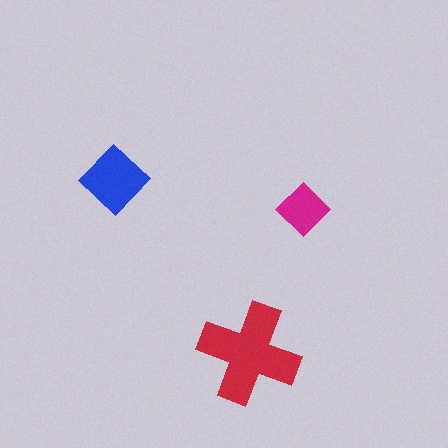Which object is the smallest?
The magenta diamond.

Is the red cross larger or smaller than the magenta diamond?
Larger.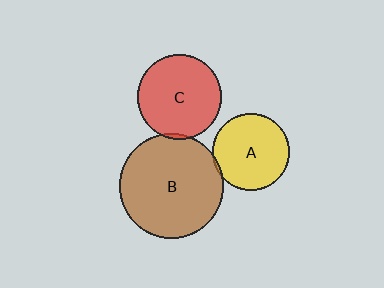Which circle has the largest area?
Circle B (brown).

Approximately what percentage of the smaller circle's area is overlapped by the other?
Approximately 5%.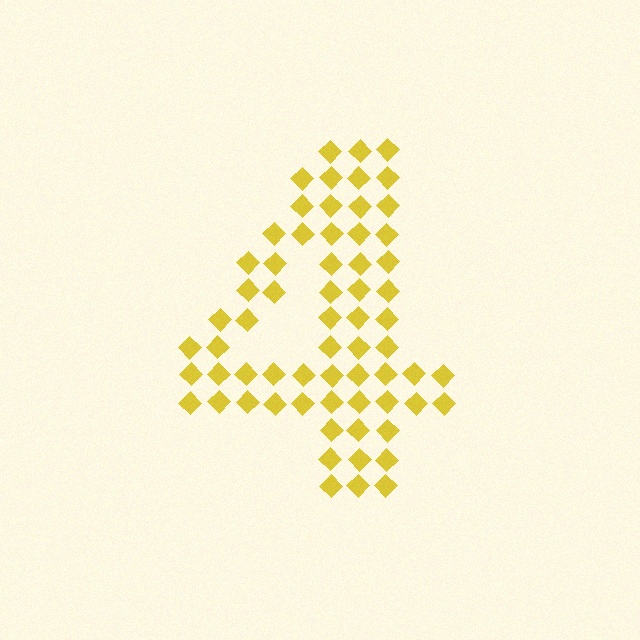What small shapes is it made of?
It is made of small diamonds.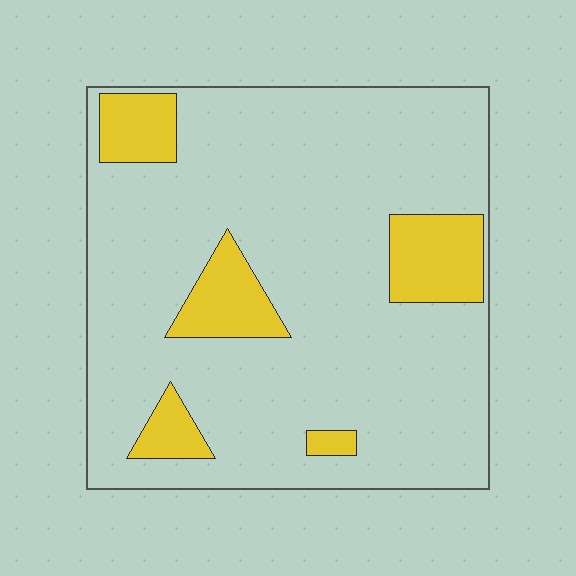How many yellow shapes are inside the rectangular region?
5.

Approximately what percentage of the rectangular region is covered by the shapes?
Approximately 15%.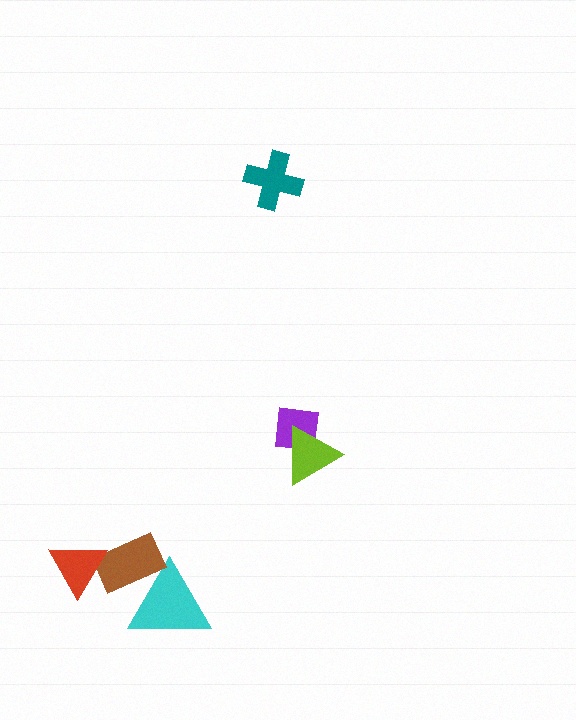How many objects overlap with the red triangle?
1 object overlaps with the red triangle.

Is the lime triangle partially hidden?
No, no other shape covers it.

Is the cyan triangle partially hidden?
Yes, it is partially covered by another shape.